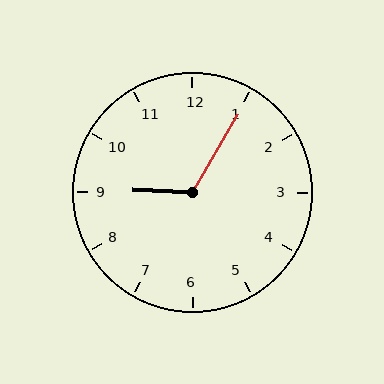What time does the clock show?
9:05.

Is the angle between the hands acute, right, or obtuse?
It is obtuse.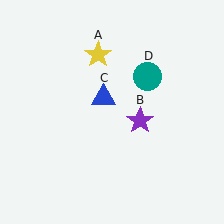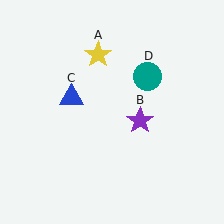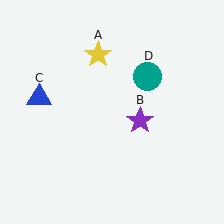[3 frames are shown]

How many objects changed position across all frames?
1 object changed position: blue triangle (object C).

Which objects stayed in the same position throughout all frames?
Yellow star (object A) and purple star (object B) and teal circle (object D) remained stationary.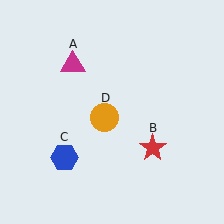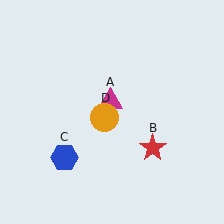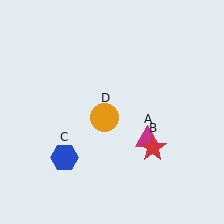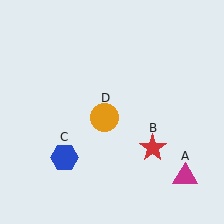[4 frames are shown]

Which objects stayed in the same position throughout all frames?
Red star (object B) and blue hexagon (object C) and orange circle (object D) remained stationary.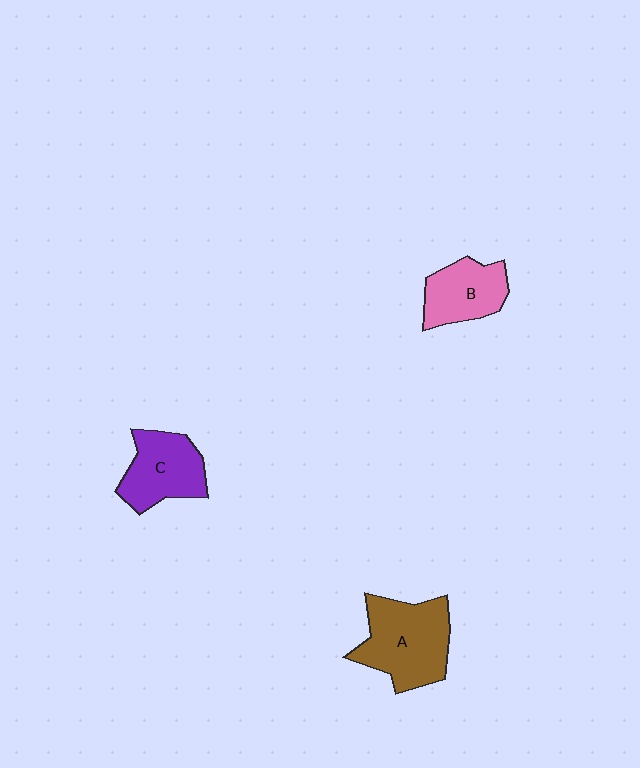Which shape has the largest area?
Shape A (brown).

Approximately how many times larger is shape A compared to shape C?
Approximately 1.3 times.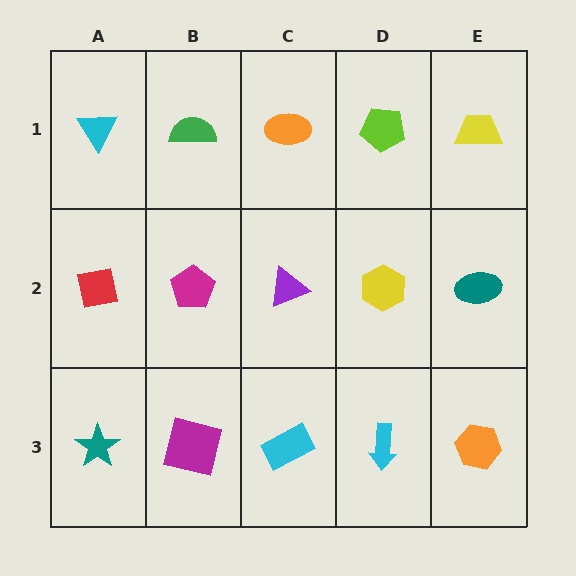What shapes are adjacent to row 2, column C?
An orange ellipse (row 1, column C), a cyan rectangle (row 3, column C), a magenta pentagon (row 2, column B), a yellow hexagon (row 2, column D).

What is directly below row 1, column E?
A teal ellipse.